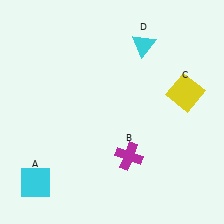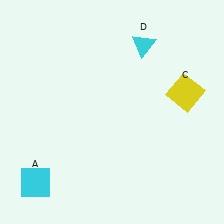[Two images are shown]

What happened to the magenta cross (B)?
The magenta cross (B) was removed in Image 2. It was in the bottom-right area of Image 1.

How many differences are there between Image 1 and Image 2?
There is 1 difference between the two images.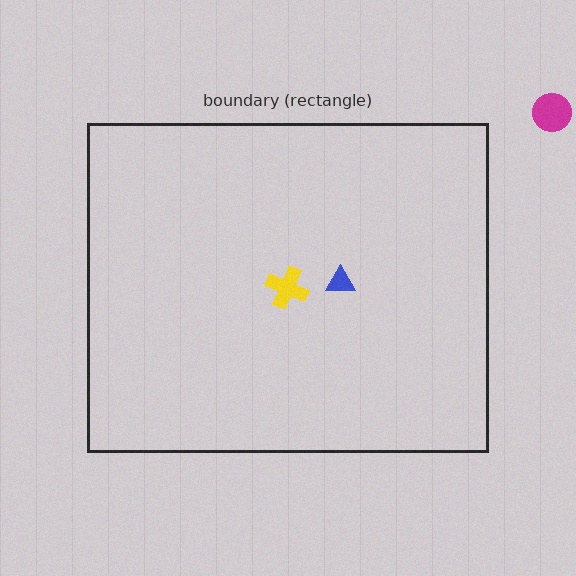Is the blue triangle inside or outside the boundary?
Inside.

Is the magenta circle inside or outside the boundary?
Outside.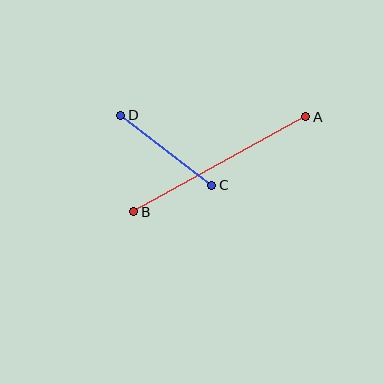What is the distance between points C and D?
The distance is approximately 115 pixels.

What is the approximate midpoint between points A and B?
The midpoint is at approximately (220, 164) pixels.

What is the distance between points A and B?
The distance is approximately 196 pixels.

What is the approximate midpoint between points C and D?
The midpoint is at approximately (166, 150) pixels.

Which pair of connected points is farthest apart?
Points A and B are farthest apart.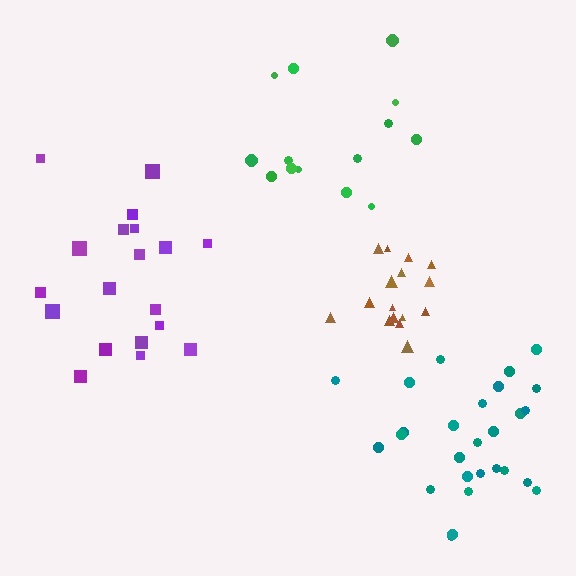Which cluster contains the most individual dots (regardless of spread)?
Teal (27).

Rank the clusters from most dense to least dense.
brown, teal, purple, green.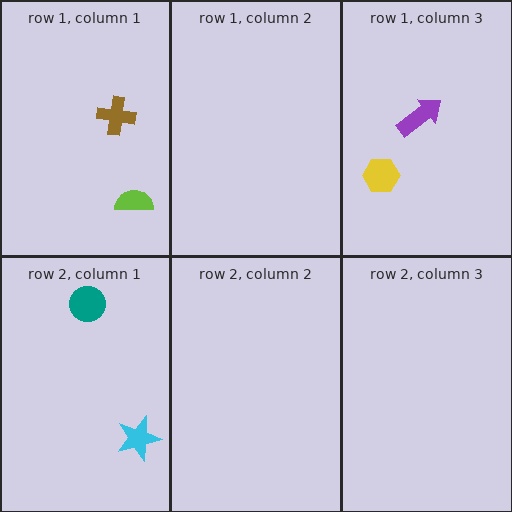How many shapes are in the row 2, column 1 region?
2.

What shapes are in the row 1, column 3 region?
The yellow hexagon, the purple arrow.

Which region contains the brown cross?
The row 1, column 1 region.